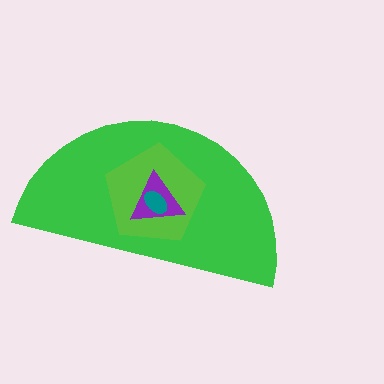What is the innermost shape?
The teal ellipse.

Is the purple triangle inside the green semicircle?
Yes.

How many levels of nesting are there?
4.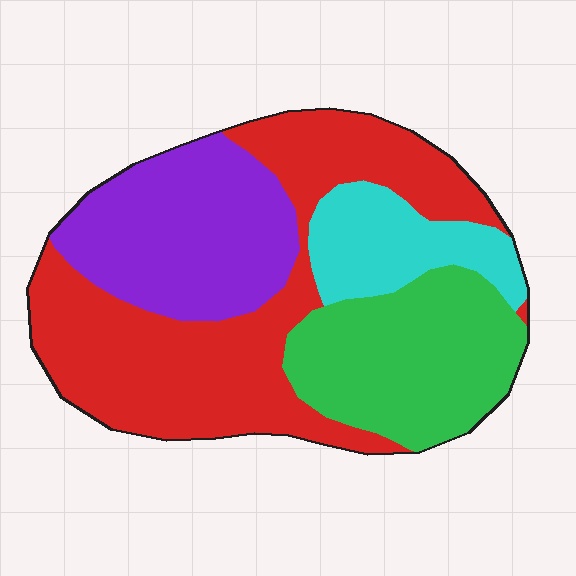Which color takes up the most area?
Red, at roughly 40%.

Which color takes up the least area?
Cyan, at roughly 10%.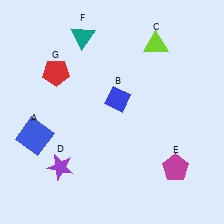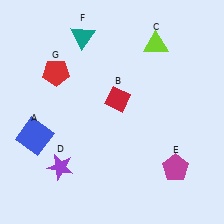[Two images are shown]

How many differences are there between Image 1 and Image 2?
There is 1 difference between the two images.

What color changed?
The diamond (B) changed from blue in Image 1 to red in Image 2.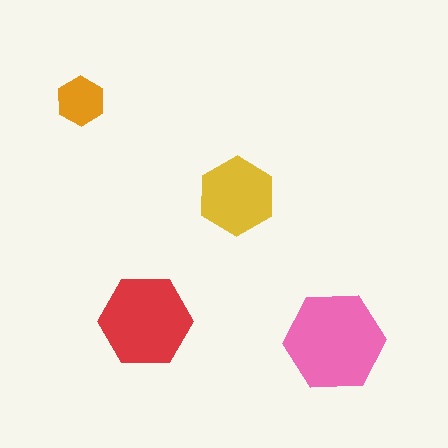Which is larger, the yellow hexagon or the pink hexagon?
The pink one.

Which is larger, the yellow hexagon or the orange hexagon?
The yellow one.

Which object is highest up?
The orange hexagon is topmost.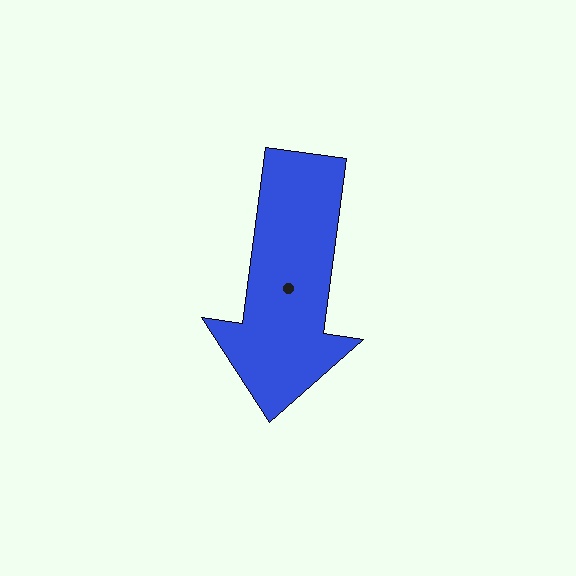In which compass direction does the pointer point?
South.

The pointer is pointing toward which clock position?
Roughly 6 o'clock.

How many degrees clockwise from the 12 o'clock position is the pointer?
Approximately 188 degrees.